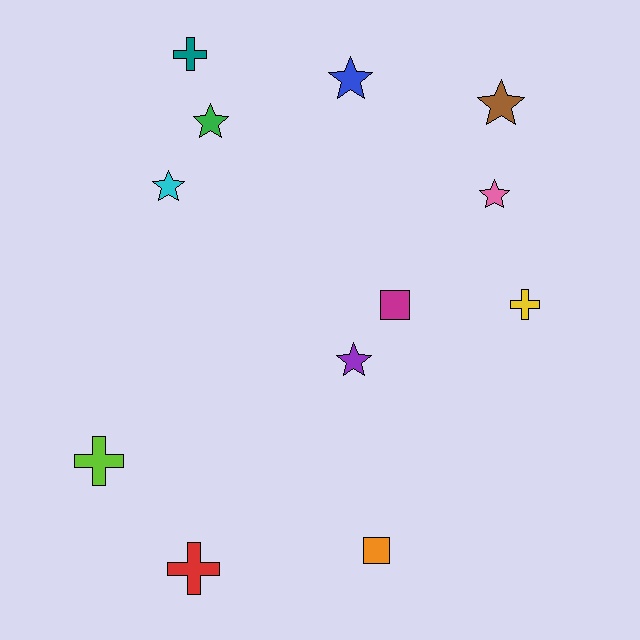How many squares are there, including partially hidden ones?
There are 2 squares.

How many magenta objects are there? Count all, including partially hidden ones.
There is 1 magenta object.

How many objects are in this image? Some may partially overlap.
There are 12 objects.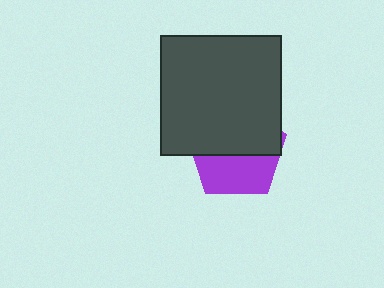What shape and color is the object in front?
The object in front is a dark gray square.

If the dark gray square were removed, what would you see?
You would see the complete purple pentagon.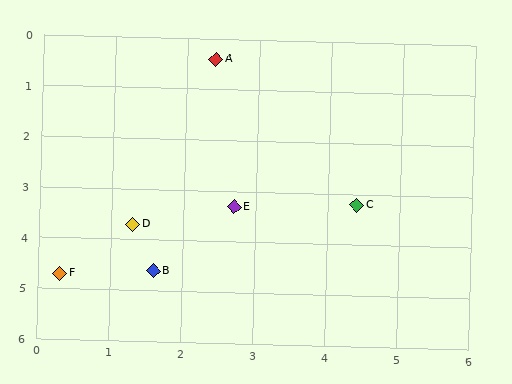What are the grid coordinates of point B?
Point B is at approximately (1.6, 4.6).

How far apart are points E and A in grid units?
Points E and A are about 2.9 grid units apart.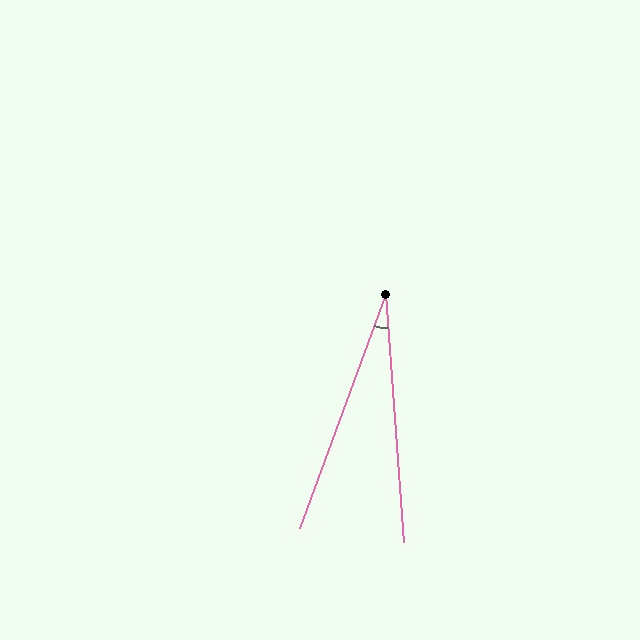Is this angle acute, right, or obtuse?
It is acute.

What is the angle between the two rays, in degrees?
Approximately 24 degrees.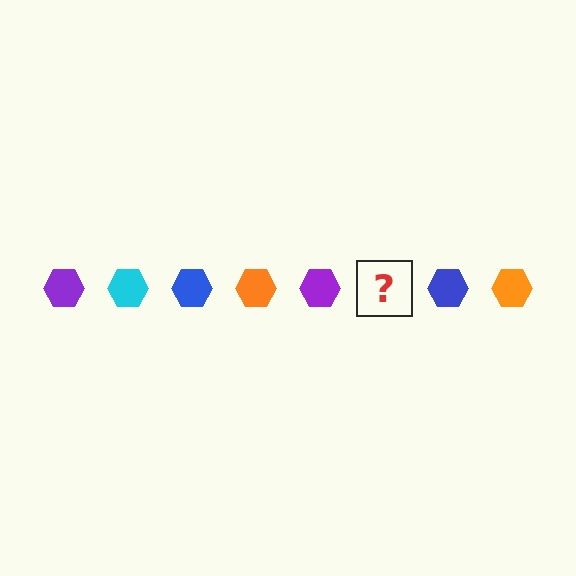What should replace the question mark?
The question mark should be replaced with a cyan hexagon.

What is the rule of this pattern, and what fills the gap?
The rule is that the pattern cycles through purple, cyan, blue, orange hexagons. The gap should be filled with a cyan hexagon.